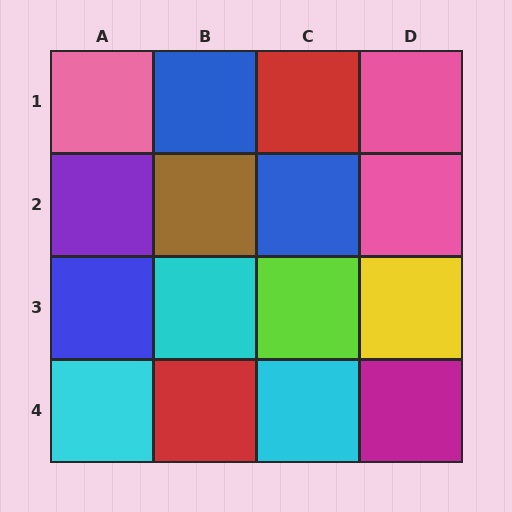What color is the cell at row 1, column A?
Pink.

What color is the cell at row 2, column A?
Purple.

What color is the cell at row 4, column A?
Cyan.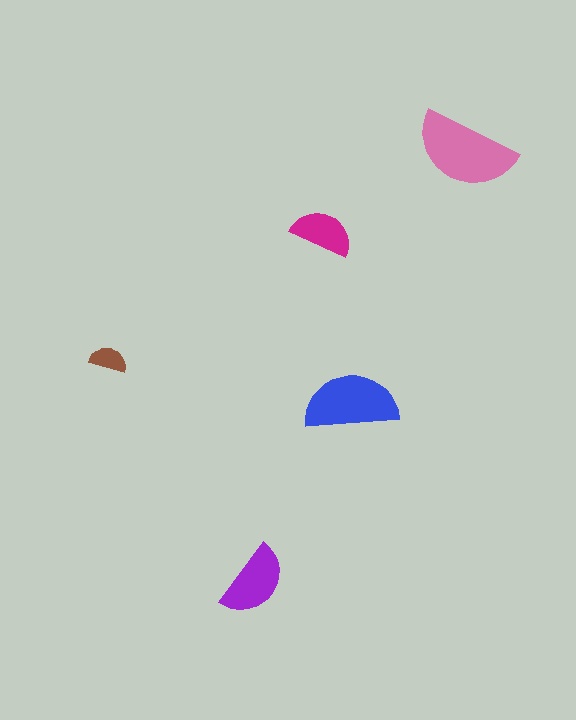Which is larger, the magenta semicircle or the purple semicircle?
The purple one.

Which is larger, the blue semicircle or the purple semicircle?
The blue one.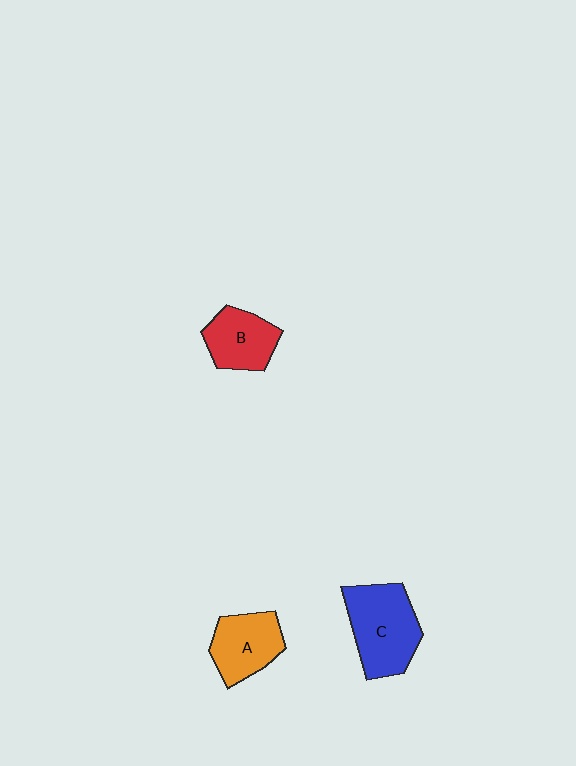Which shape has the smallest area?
Shape B (red).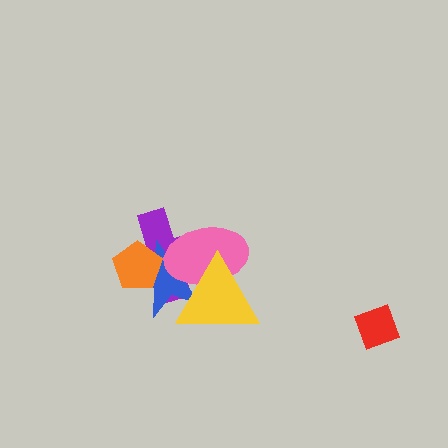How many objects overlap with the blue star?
4 objects overlap with the blue star.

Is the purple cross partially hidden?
Yes, it is partially covered by another shape.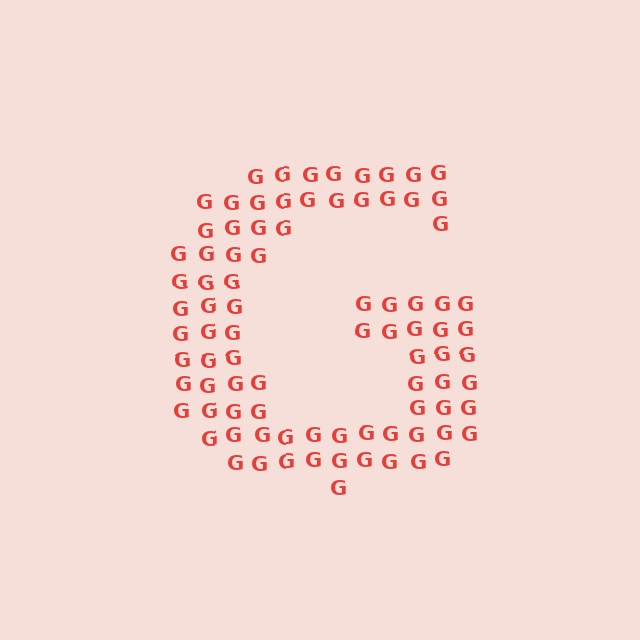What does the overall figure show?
The overall figure shows the letter G.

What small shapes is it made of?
It is made of small letter G's.